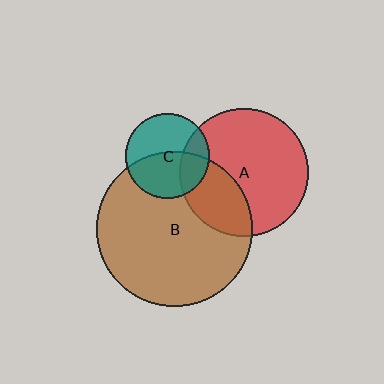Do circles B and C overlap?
Yes.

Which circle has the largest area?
Circle B (brown).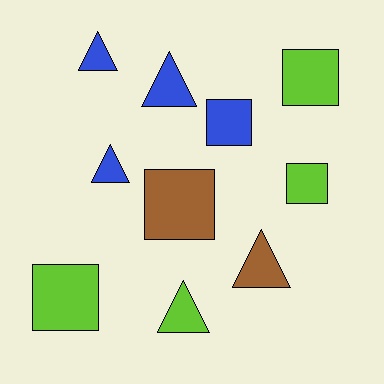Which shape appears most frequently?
Square, with 5 objects.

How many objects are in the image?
There are 10 objects.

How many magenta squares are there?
There are no magenta squares.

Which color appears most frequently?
Blue, with 4 objects.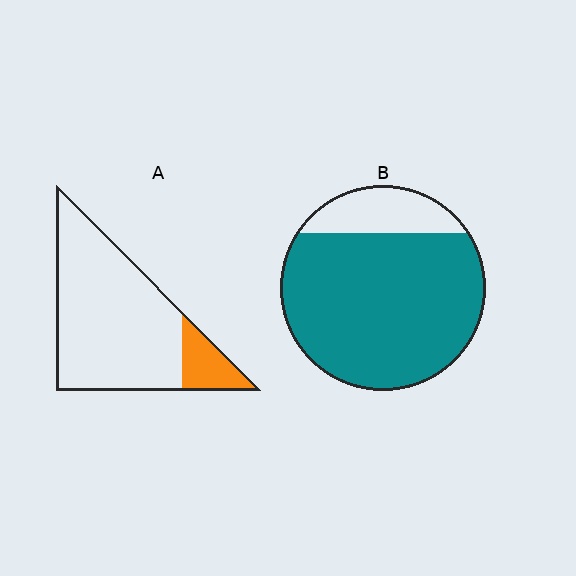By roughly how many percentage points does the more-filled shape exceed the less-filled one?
By roughly 65 percentage points (B over A).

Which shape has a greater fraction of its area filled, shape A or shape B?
Shape B.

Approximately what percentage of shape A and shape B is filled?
A is approximately 15% and B is approximately 80%.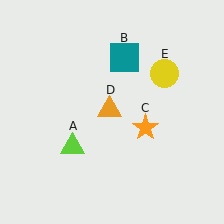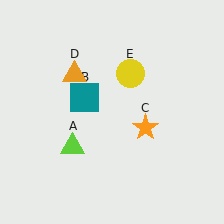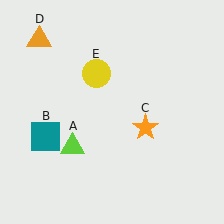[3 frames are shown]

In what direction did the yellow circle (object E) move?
The yellow circle (object E) moved left.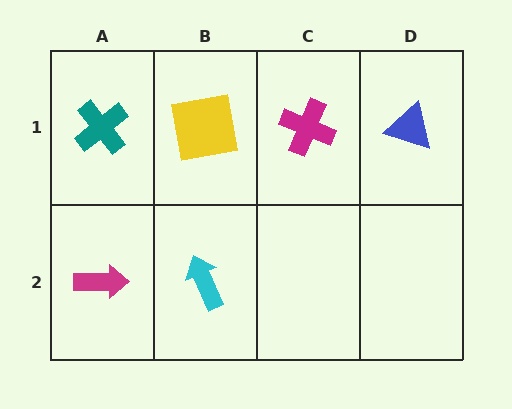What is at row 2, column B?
A cyan arrow.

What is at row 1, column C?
A magenta cross.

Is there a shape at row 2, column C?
No, that cell is empty.